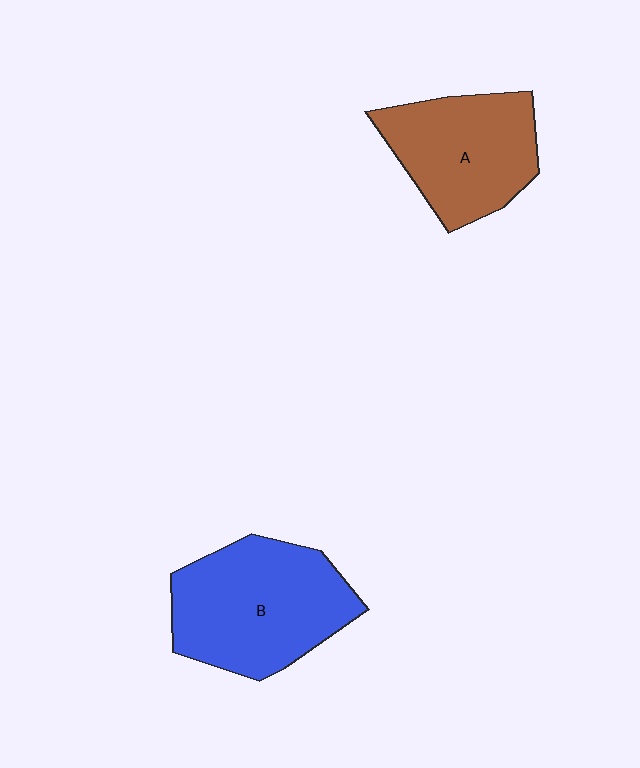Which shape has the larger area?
Shape B (blue).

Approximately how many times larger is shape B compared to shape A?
Approximately 1.2 times.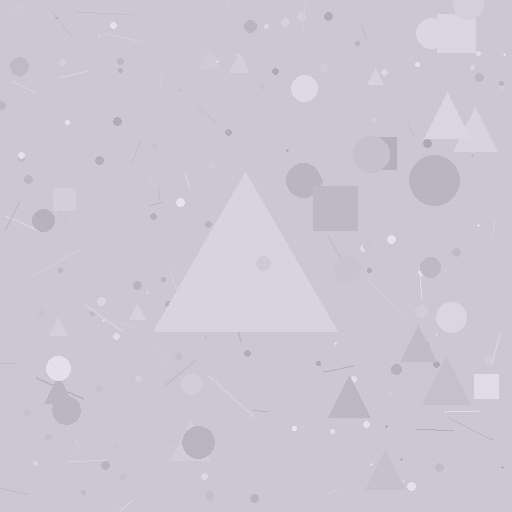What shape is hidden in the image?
A triangle is hidden in the image.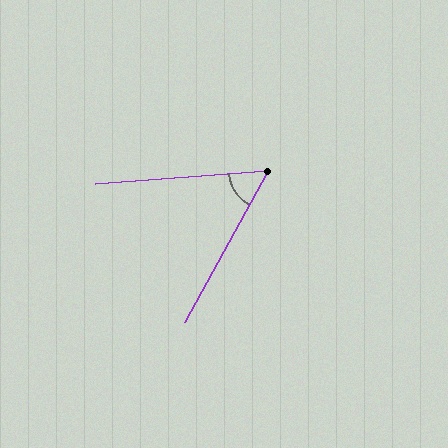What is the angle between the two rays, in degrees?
Approximately 57 degrees.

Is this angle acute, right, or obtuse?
It is acute.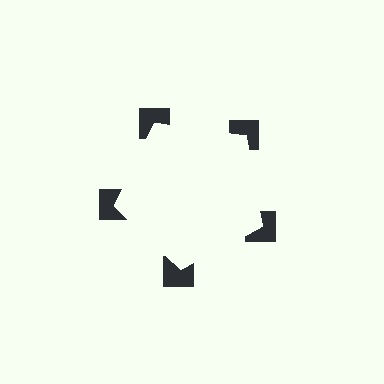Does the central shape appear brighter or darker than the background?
It typically appears slightly brighter than the background, even though no actual brightness change is drawn.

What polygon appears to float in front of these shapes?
An illusory pentagon — its edges are inferred from the aligned wedge cuts in the notched squares, not physically drawn.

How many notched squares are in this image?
There are 5 — one at each vertex of the illusory pentagon.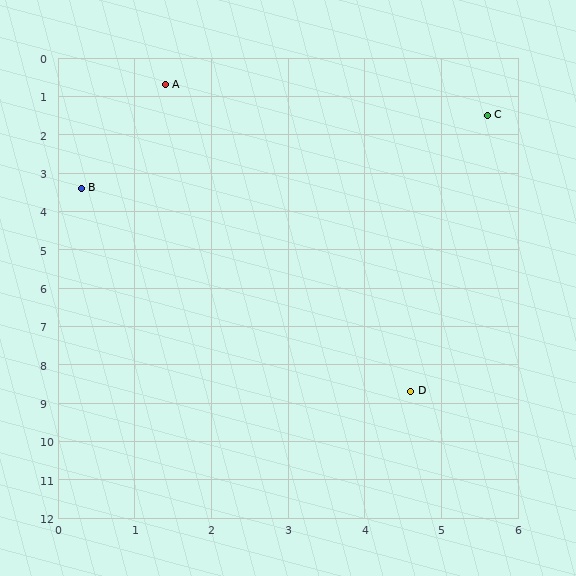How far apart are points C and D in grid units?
Points C and D are about 7.3 grid units apart.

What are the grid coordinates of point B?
Point B is at approximately (0.3, 3.4).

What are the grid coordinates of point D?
Point D is at approximately (4.6, 8.7).